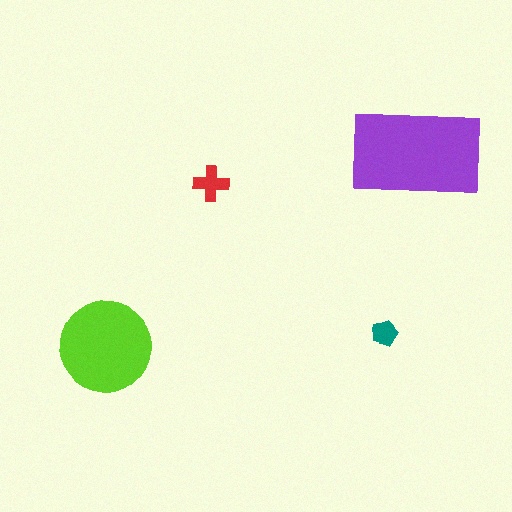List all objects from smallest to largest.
The teal pentagon, the red cross, the lime circle, the purple rectangle.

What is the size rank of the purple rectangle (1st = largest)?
1st.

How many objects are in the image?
There are 4 objects in the image.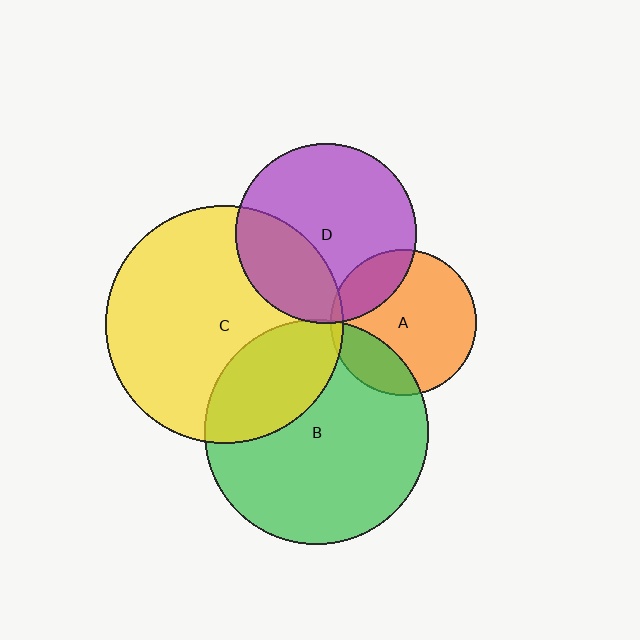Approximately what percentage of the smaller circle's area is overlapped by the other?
Approximately 20%.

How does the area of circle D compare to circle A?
Approximately 1.5 times.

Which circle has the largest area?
Circle C (yellow).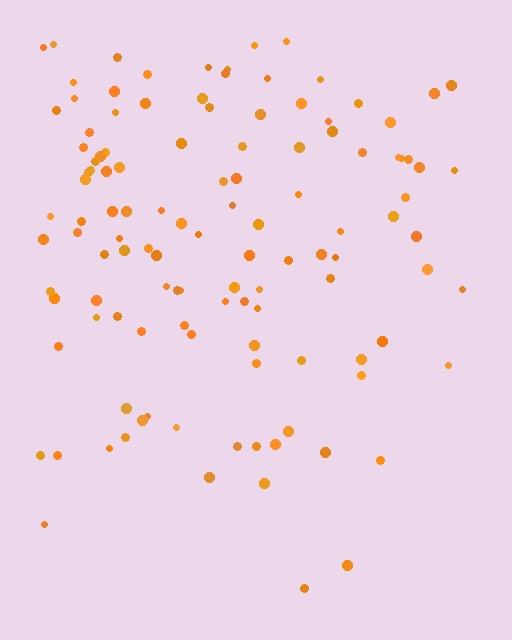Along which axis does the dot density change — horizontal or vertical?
Vertical.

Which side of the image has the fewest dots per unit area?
The bottom.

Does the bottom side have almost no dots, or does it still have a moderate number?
Still a moderate number, just noticeably fewer than the top.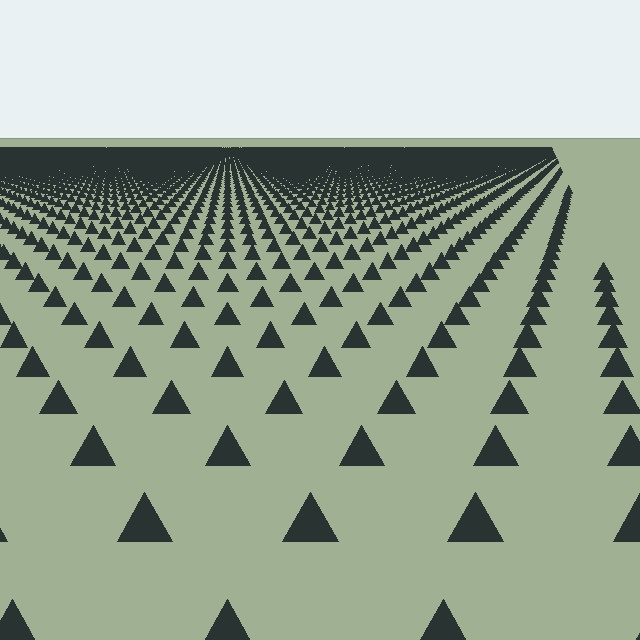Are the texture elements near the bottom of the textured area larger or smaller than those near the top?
Larger. Near the bottom, elements are closer to the viewer and appear at a bigger on-screen size.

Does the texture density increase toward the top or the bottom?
Density increases toward the top.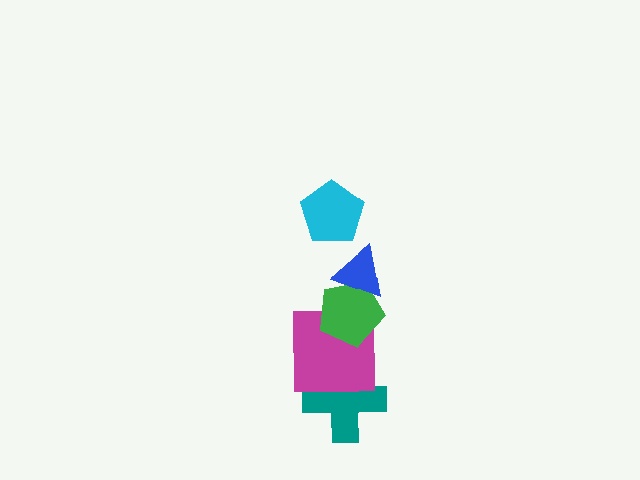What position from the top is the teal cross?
The teal cross is 5th from the top.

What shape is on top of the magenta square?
The green pentagon is on top of the magenta square.